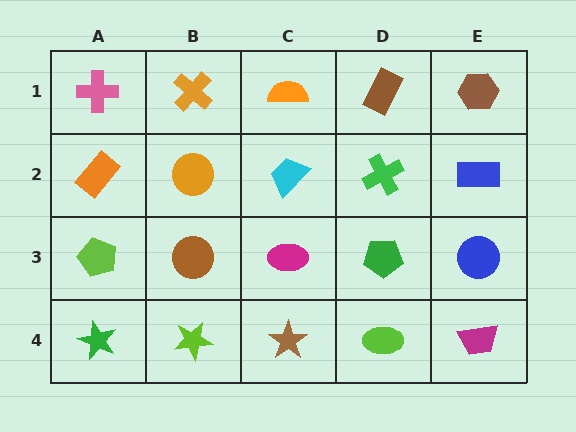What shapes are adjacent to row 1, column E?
A blue rectangle (row 2, column E), a brown rectangle (row 1, column D).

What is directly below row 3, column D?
A lime ellipse.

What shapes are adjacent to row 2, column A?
A pink cross (row 1, column A), a lime pentagon (row 3, column A), an orange circle (row 2, column B).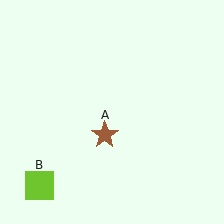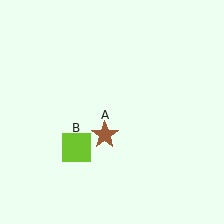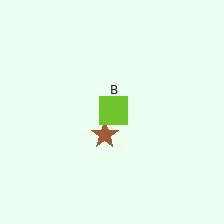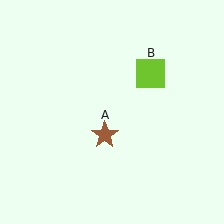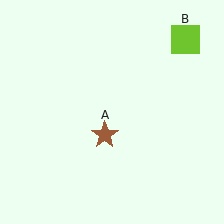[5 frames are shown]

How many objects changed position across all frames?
1 object changed position: lime square (object B).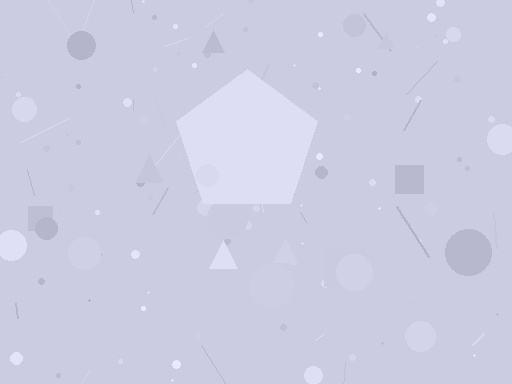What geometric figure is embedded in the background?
A pentagon is embedded in the background.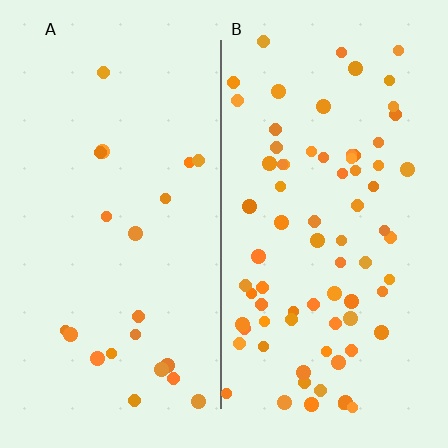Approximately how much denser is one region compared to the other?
Approximately 3.6× — region B over region A.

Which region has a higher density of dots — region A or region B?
B (the right).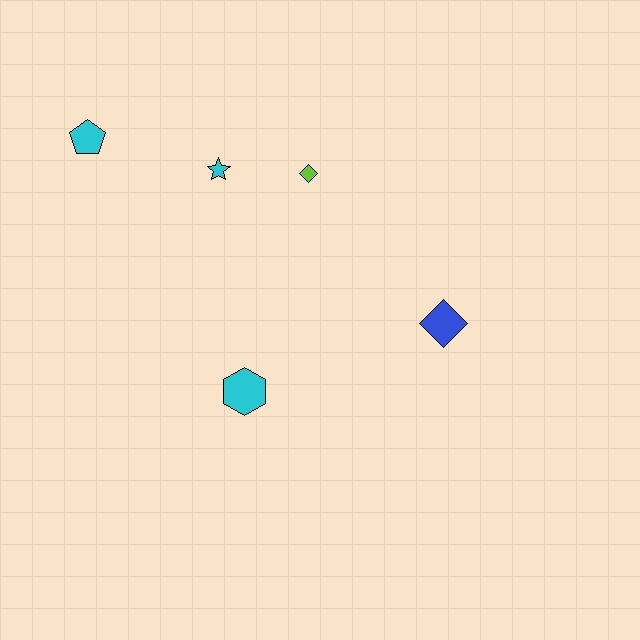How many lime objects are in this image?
There is 1 lime object.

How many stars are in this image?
There is 1 star.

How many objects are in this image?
There are 5 objects.